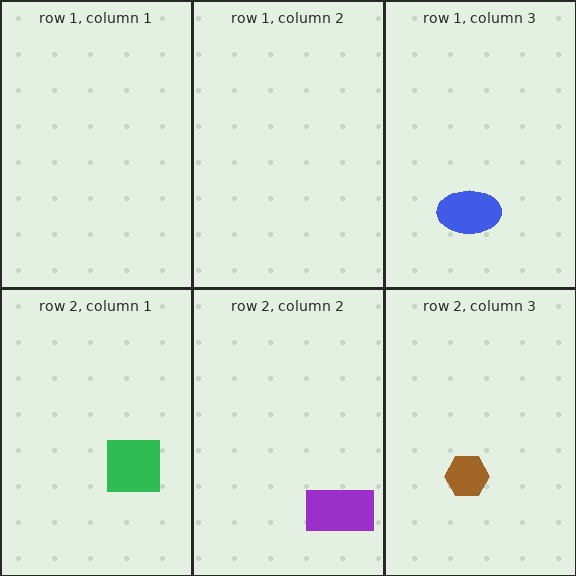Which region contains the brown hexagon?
The row 2, column 3 region.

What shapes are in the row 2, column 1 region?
The green square.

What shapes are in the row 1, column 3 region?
The blue ellipse.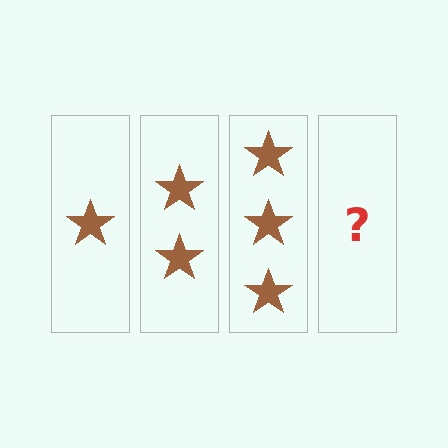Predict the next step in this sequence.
The next step is 4 stars.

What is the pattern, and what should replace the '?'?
The pattern is that each step adds one more star. The '?' should be 4 stars.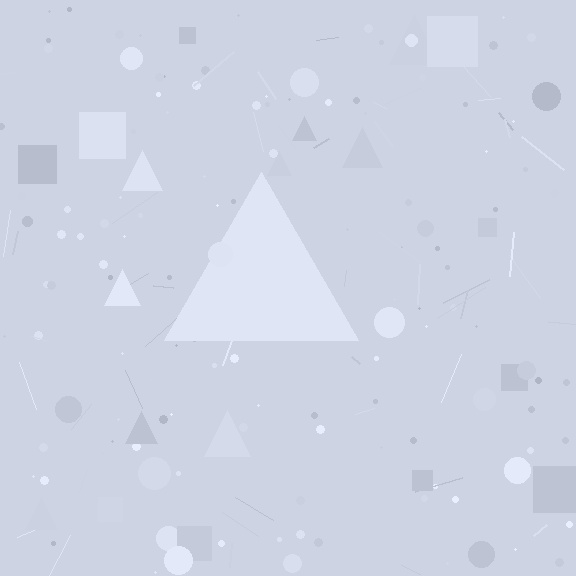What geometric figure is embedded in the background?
A triangle is embedded in the background.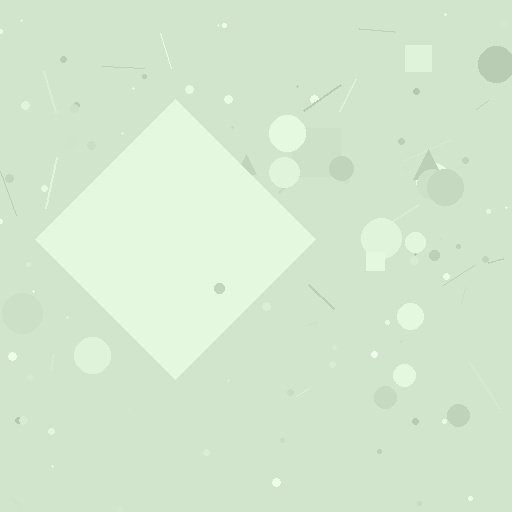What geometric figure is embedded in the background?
A diamond is embedded in the background.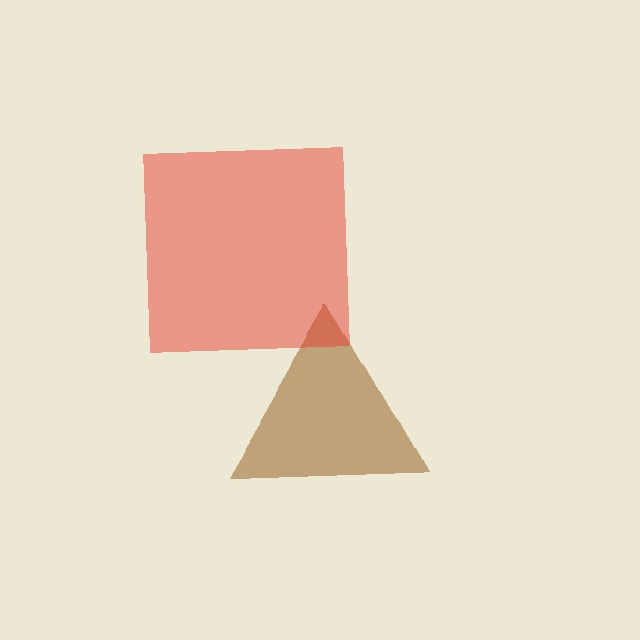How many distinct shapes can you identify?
There are 2 distinct shapes: a brown triangle, a red square.